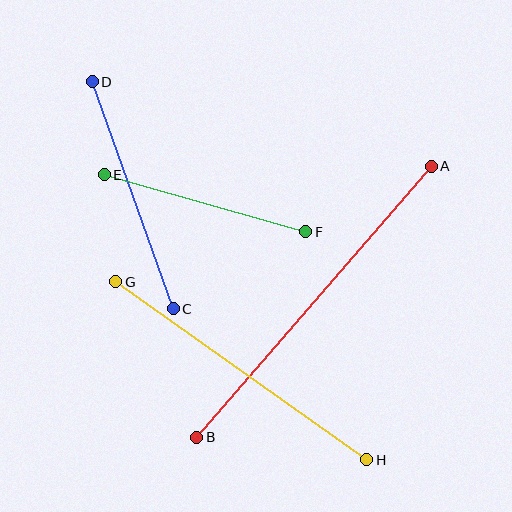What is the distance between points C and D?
The distance is approximately 241 pixels.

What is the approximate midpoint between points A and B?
The midpoint is at approximately (314, 302) pixels.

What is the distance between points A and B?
The distance is approximately 358 pixels.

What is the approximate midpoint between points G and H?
The midpoint is at approximately (241, 371) pixels.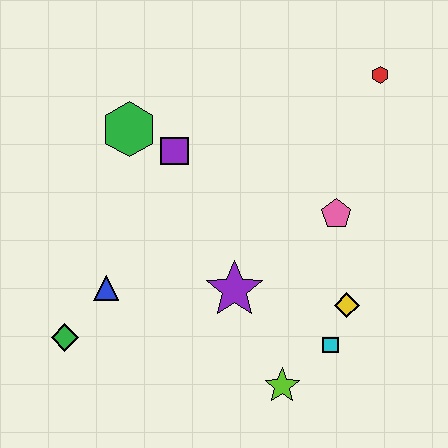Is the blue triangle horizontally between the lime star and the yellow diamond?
No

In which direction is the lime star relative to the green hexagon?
The lime star is below the green hexagon.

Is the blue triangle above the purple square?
No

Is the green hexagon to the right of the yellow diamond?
No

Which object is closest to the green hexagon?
The purple square is closest to the green hexagon.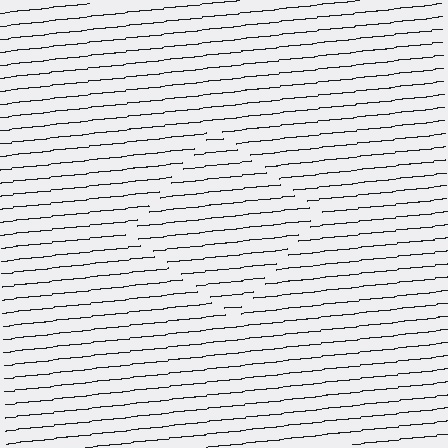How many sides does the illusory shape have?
4 sides — the line-ends trace a square.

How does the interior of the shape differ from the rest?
The interior of the shape contains the same grating, shifted by half a period — the contour is defined by the phase discontinuity where line-ends from the inner and outer gratings abut.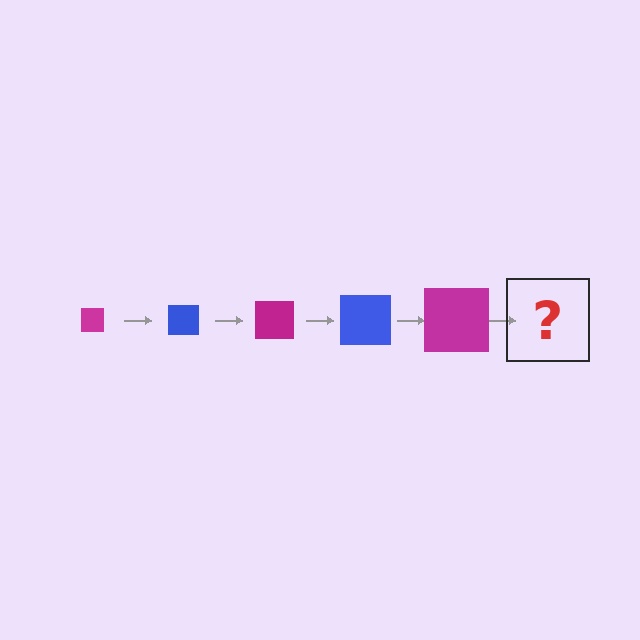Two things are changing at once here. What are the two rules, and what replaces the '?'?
The two rules are that the square grows larger each step and the color cycles through magenta and blue. The '?' should be a blue square, larger than the previous one.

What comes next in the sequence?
The next element should be a blue square, larger than the previous one.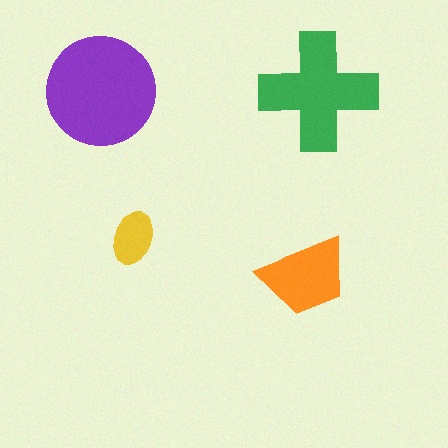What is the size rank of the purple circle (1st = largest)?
1st.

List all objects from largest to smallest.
The purple circle, the green cross, the orange trapezoid, the yellow ellipse.